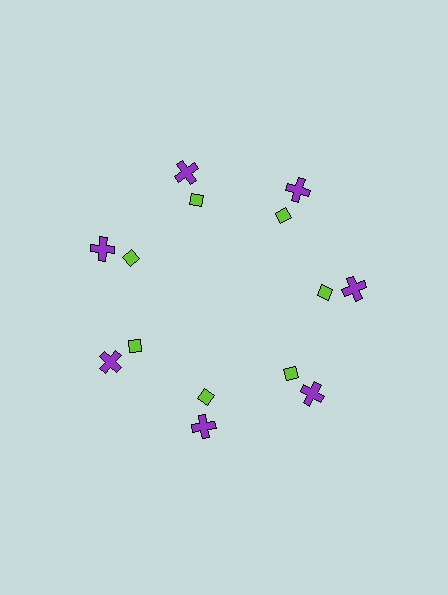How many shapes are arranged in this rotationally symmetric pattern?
There are 14 shapes, arranged in 7 groups of 2.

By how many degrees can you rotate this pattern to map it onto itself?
The pattern maps onto itself every 51 degrees of rotation.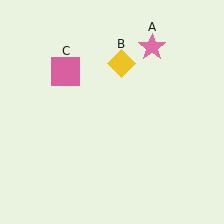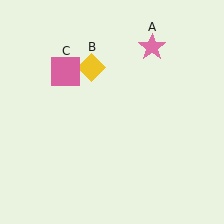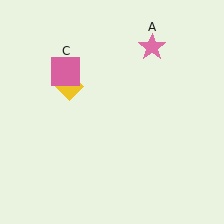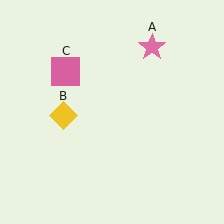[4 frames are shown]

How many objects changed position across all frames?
1 object changed position: yellow diamond (object B).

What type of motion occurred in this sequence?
The yellow diamond (object B) rotated counterclockwise around the center of the scene.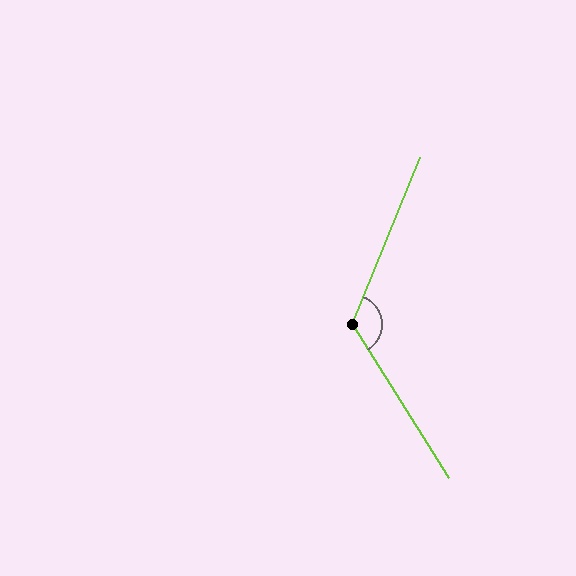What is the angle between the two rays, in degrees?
Approximately 126 degrees.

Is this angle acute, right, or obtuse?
It is obtuse.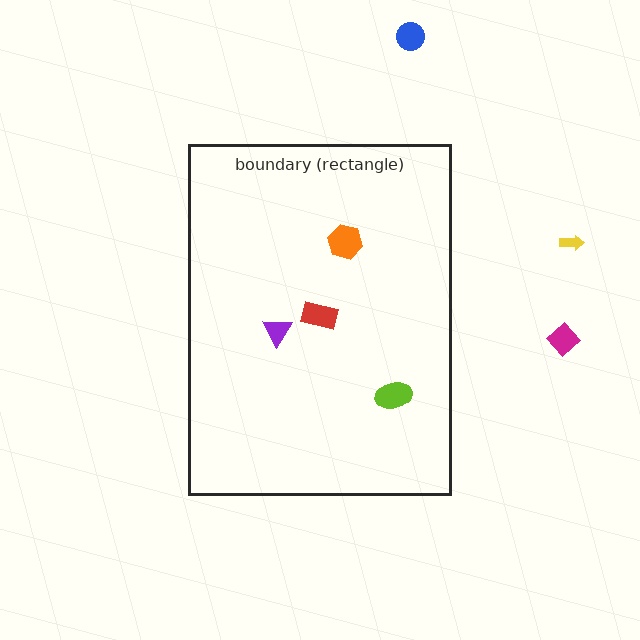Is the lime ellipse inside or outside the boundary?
Inside.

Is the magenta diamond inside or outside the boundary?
Outside.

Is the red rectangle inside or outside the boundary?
Inside.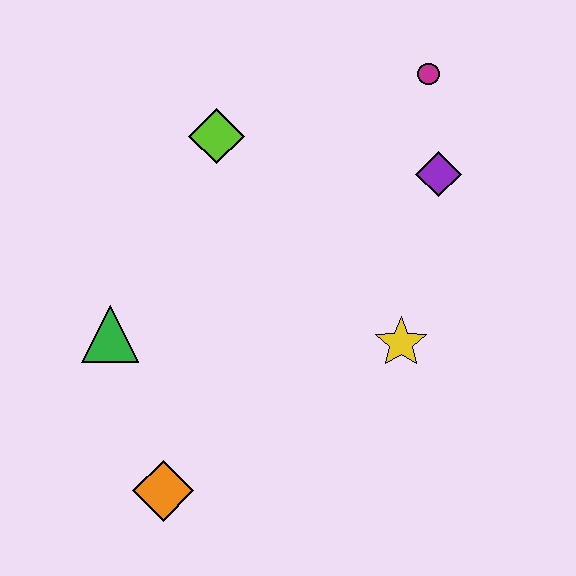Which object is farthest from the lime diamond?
The orange diamond is farthest from the lime diamond.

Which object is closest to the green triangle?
The orange diamond is closest to the green triangle.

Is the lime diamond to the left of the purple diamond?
Yes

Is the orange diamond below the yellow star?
Yes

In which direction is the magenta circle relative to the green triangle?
The magenta circle is to the right of the green triangle.